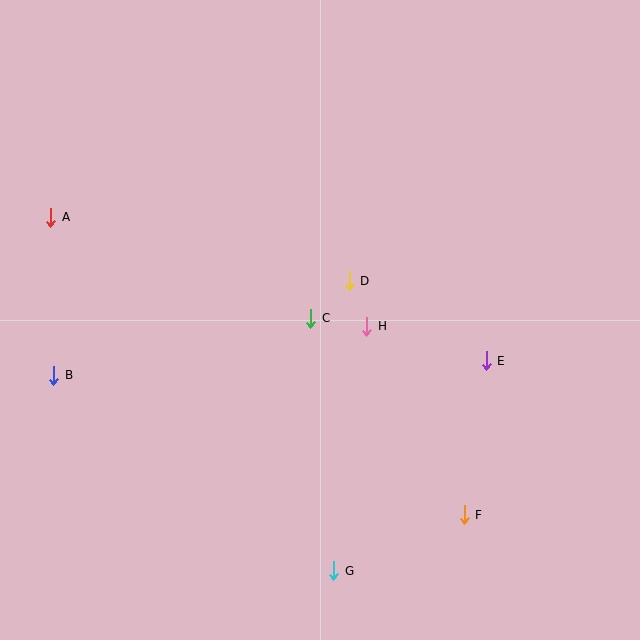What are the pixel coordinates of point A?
Point A is at (51, 217).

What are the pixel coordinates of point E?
Point E is at (486, 361).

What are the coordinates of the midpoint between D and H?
The midpoint between D and H is at (358, 304).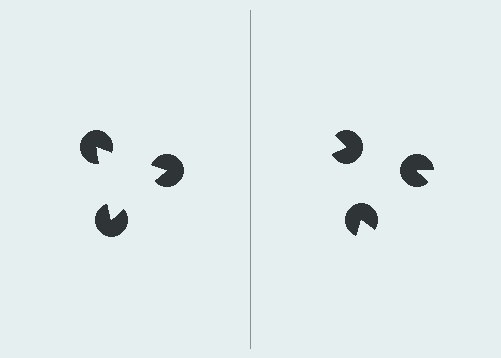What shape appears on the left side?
An illusory triangle.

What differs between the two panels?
The pac-man discs are positioned identically on both sides; only the wedge orientations differ. On the left they align to a triangle; on the right they are misaligned.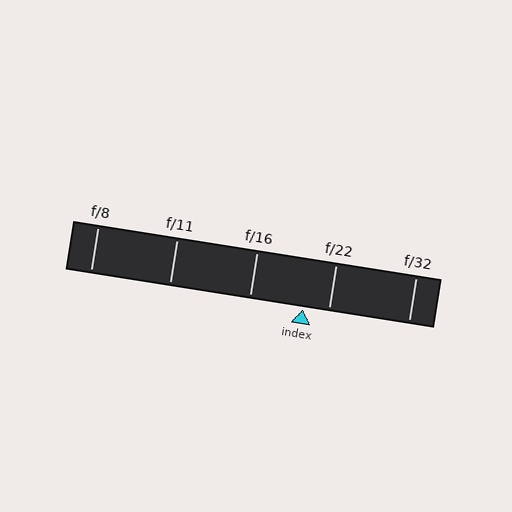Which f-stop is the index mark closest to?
The index mark is closest to f/22.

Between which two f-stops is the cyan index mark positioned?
The index mark is between f/16 and f/22.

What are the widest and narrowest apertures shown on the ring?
The widest aperture shown is f/8 and the narrowest is f/32.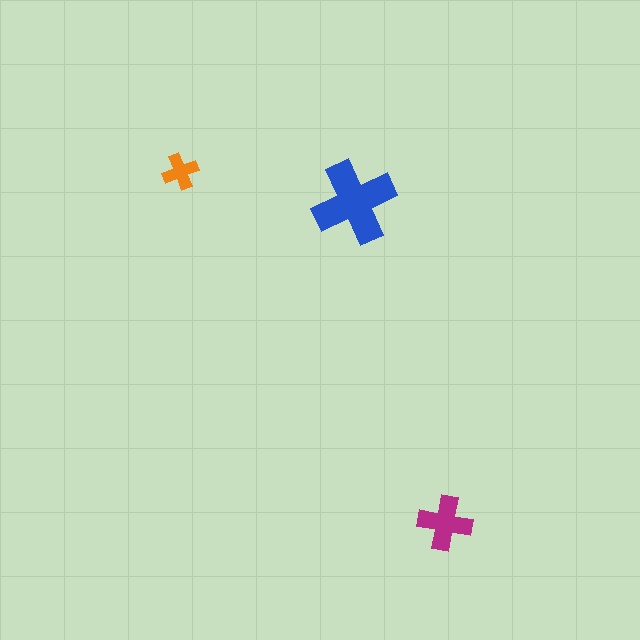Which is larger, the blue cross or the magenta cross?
The blue one.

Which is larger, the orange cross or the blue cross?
The blue one.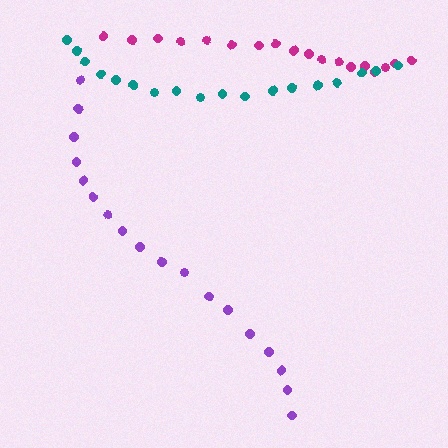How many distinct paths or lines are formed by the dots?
There are 3 distinct paths.